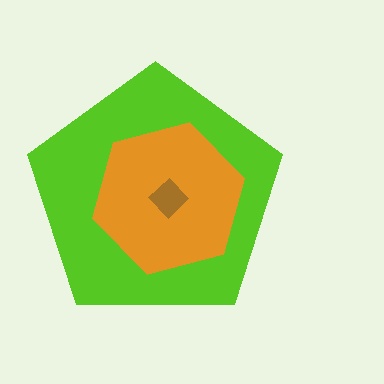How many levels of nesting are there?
3.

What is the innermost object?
The brown diamond.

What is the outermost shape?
The lime pentagon.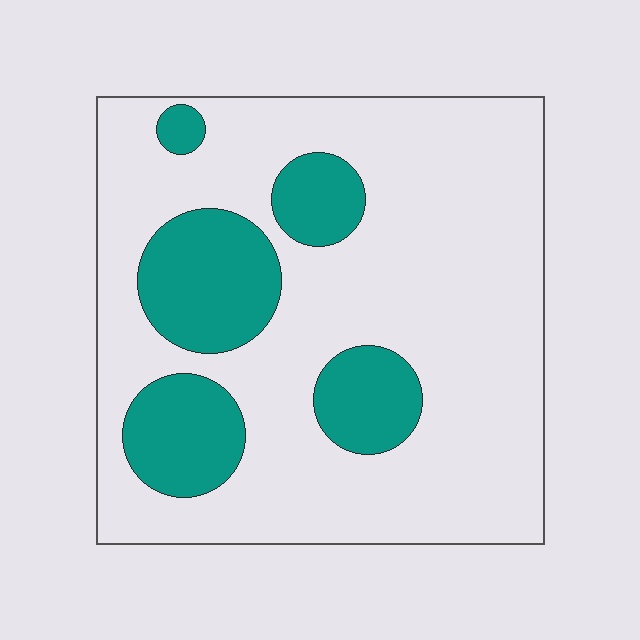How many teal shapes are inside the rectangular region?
5.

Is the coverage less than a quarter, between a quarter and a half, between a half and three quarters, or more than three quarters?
Less than a quarter.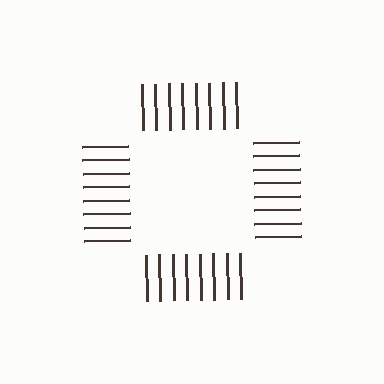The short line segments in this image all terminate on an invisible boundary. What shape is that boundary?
An illusory square — the line segments terminate on its edges but no continuous stroke is drawn.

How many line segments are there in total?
32 — 8 along each of the 4 edges.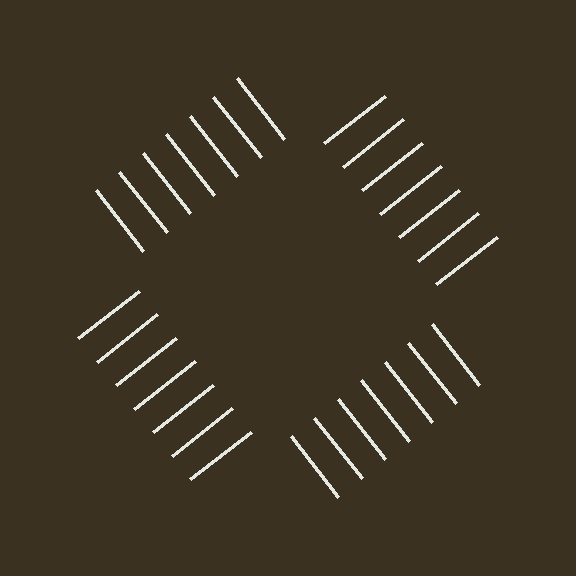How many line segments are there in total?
28 — 7 along each of the 4 edges.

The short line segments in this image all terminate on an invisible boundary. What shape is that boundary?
An illusory square — the line segments terminate on its edges but no continuous stroke is drawn.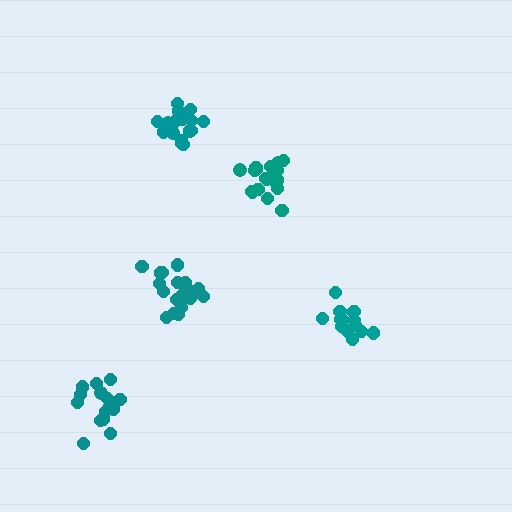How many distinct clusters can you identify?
There are 5 distinct clusters.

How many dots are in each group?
Group 1: 20 dots, Group 2: 15 dots, Group 3: 19 dots, Group 4: 15 dots, Group 5: 20 dots (89 total).